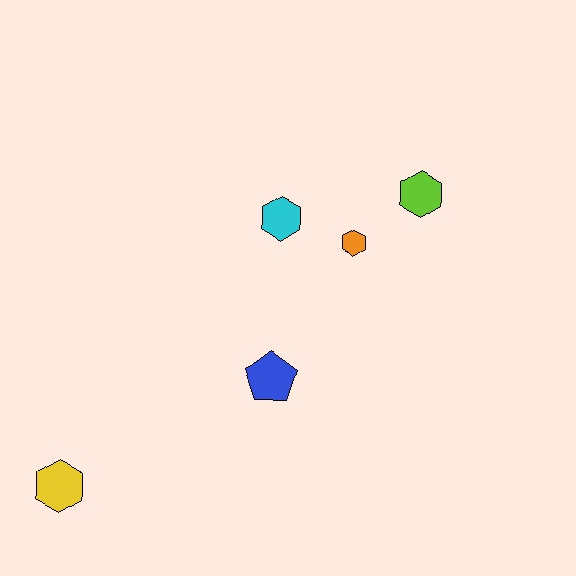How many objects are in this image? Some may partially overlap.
There are 5 objects.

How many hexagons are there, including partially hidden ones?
There are 4 hexagons.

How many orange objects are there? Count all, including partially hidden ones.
There is 1 orange object.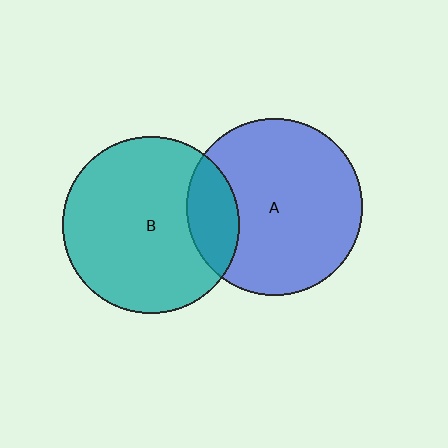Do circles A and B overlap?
Yes.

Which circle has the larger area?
Circle B (teal).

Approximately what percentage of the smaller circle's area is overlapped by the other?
Approximately 20%.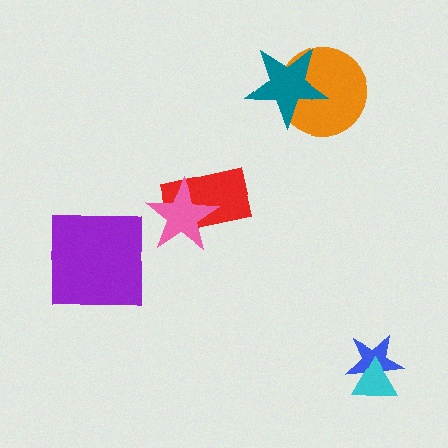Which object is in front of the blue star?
The cyan triangle is in front of the blue star.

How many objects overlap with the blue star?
1 object overlaps with the blue star.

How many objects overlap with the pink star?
1 object overlaps with the pink star.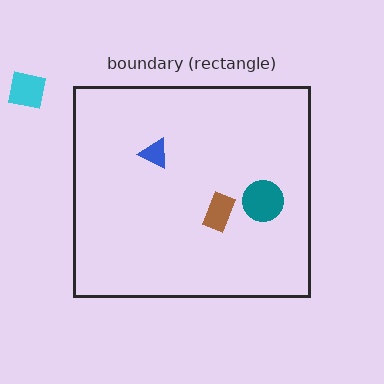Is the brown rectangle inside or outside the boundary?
Inside.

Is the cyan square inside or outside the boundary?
Outside.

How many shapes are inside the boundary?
3 inside, 1 outside.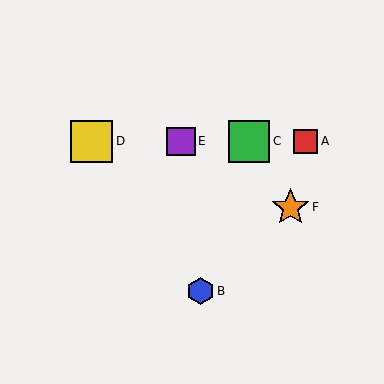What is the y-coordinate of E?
Object E is at y≈141.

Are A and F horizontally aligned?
No, A is at y≈141 and F is at y≈207.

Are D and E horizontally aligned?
Yes, both are at y≈141.